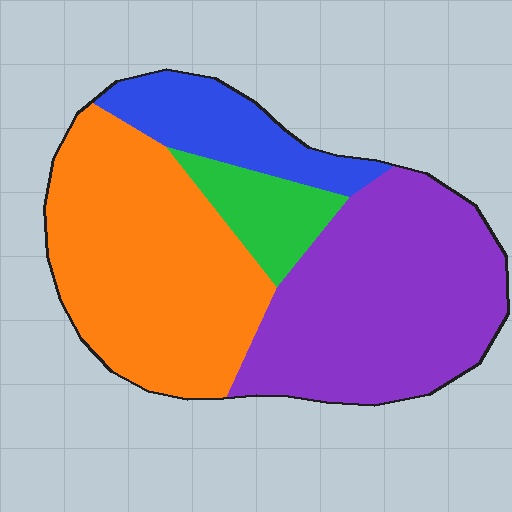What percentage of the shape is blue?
Blue takes up less than a sixth of the shape.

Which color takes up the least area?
Green, at roughly 10%.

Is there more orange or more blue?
Orange.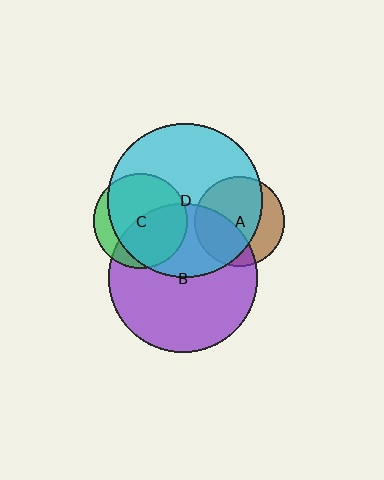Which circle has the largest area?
Circle D (cyan).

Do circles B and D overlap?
Yes.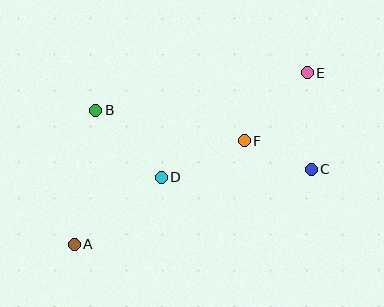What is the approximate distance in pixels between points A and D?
The distance between A and D is approximately 110 pixels.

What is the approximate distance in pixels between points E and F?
The distance between E and F is approximately 93 pixels.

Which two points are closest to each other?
Points C and F are closest to each other.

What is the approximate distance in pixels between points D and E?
The distance between D and E is approximately 180 pixels.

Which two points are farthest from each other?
Points A and E are farthest from each other.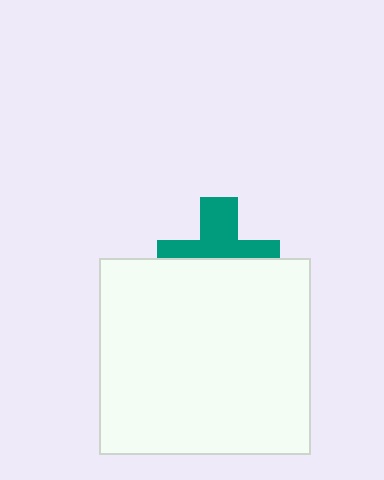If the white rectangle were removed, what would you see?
You would see the complete teal cross.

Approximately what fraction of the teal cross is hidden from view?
Roughly 52% of the teal cross is hidden behind the white rectangle.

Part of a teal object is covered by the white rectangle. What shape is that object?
It is a cross.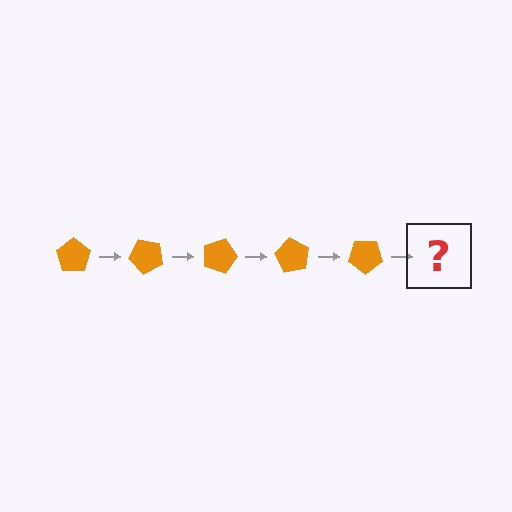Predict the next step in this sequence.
The next step is an orange pentagon rotated 225 degrees.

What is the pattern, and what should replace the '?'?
The pattern is that the pentagon rotates 45 degrees each step. The '?' should be an orange pentagon rotated 225 degrees.